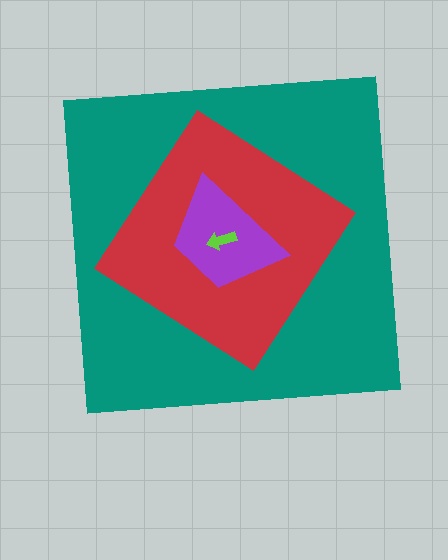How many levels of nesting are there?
4.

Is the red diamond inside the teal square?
Yes.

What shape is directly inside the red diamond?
The purple trapezoid.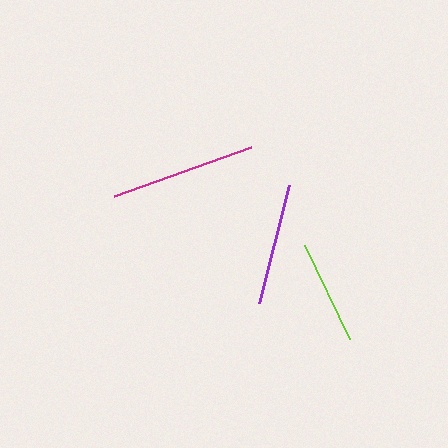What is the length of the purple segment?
The purple segment is approximately 121 pixels long.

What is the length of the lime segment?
The lime segment is approximately 104 pixels long.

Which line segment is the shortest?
The lime line is the shortest at approximately 104 pixels.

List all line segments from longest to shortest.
From longest to shortest: magenta, purple, lime.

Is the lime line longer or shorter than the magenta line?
The magenta line is longer than the lime line.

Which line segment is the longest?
The magenta line is the longest at approximately 145 pixels.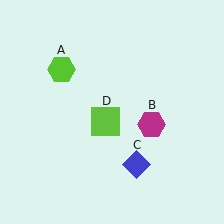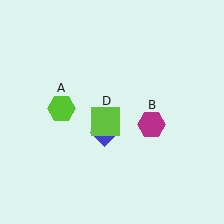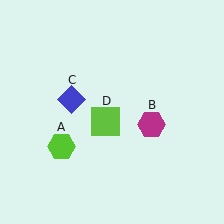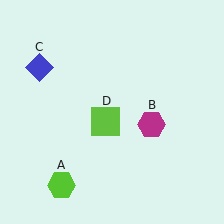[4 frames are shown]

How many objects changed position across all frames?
2 objects changed position: lime hexagon (object A), blue diamond (object C).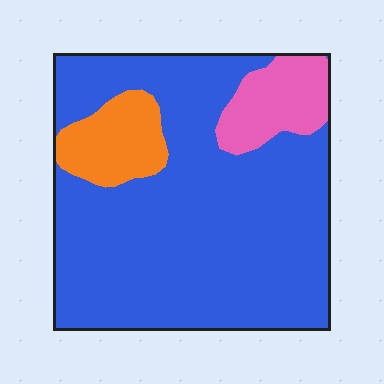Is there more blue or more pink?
Blue.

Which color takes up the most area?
Blue, at roughly 80%.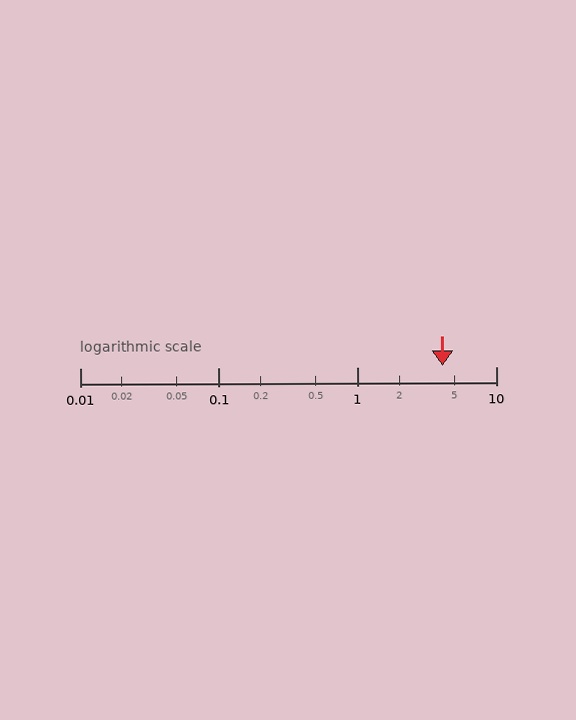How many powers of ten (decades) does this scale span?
The scale spans 3 decades, from 0.01 to 10.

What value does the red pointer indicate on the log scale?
The pointer indicates approximately 4.1.